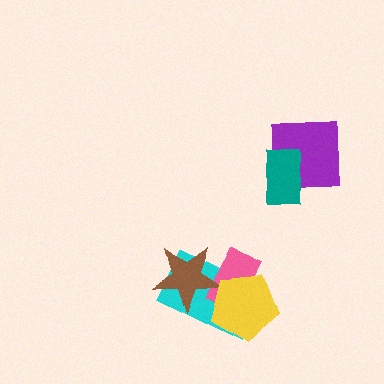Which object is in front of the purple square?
The teal rectangle is in front of the purple square.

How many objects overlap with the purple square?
1 object overlaps with the purple square.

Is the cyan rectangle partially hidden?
Yes, it is partially covered by another shape.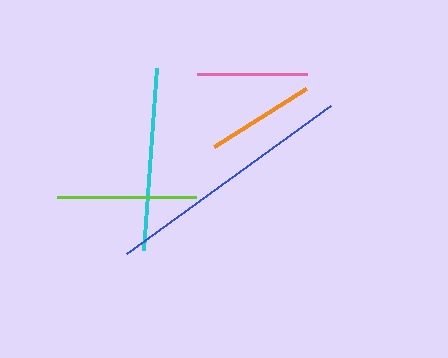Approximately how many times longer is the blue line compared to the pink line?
The blue line is approximately 2.3 times the length of the pink line.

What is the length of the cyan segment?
The cyan segment is approximately 183 pixels long.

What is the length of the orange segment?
The orange segment is approximately 109 pixels long.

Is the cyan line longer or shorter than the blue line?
The blue line is longer than the cyan line.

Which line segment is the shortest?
The orange line is the shortest at approximately 109 pixels.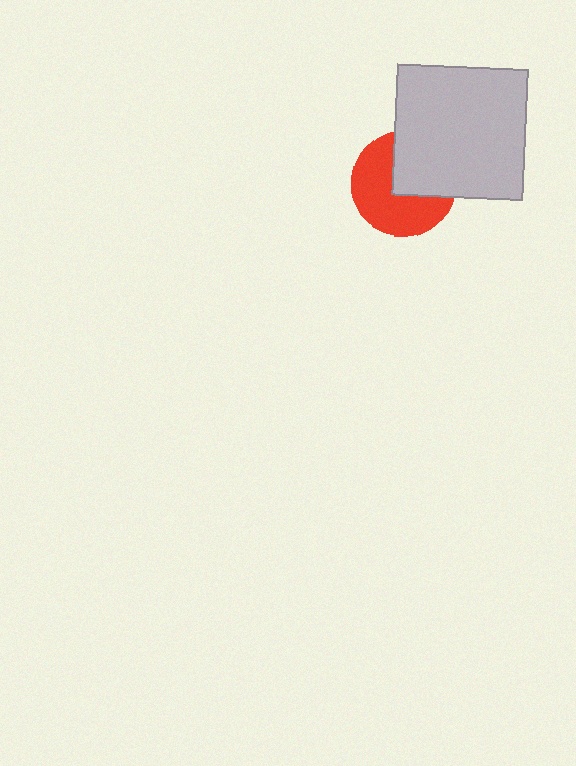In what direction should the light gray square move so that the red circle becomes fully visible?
The light gray square should move toward the upper-right. That is the shortest direction to clear the overlap and leave the red circle fully visible.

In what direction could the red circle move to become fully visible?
The red circle could move toward the lower-left. That would shift it out from behind the light gray square entirely.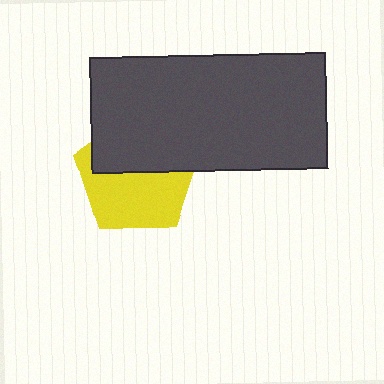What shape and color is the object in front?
The object in front is a dark gray rectangle.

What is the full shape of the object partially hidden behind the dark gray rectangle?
The partially hidden object is a yellow pentagon.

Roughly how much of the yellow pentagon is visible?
About half of it is visible (roughly 55%).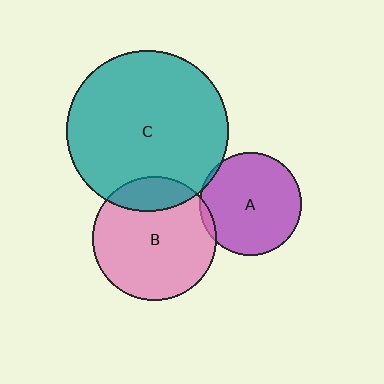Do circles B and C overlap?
Yes.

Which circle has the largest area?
Circle C (teal).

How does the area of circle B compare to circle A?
Approximately 1.5 times.